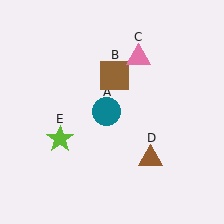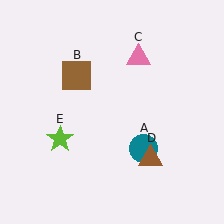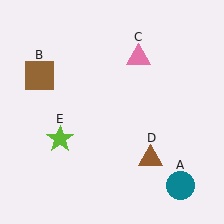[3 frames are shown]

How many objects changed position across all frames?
2 objects changed position: teal circle (object A), brown square (object B).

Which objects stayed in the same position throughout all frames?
Pink triangle (object C) and brown triangle (object D) and lime star (object E) remained stationary.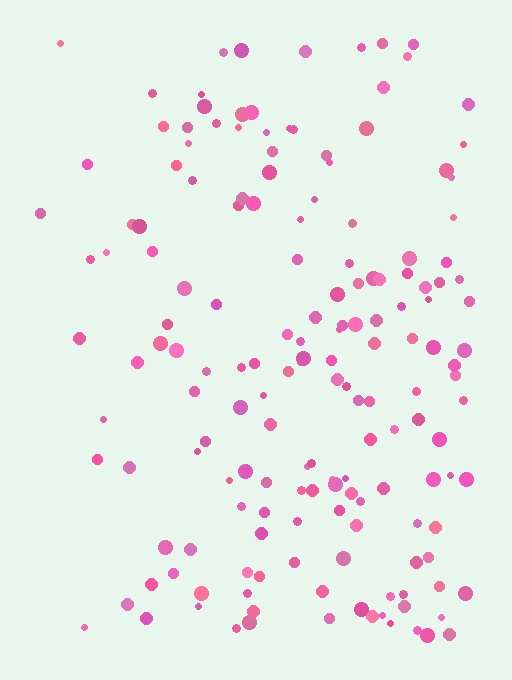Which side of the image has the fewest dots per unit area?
The left.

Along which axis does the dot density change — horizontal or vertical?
Horizontal.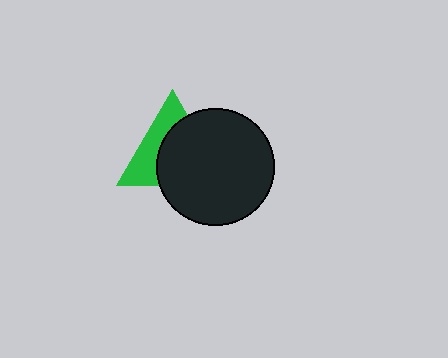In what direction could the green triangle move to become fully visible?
The green triangle could move toward the upper-left. That would shift it out from behind the black circle entirely.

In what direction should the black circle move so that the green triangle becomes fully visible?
The black circle should move toward the lower-right. That is the shortest direction to clear the overlap and leave the green triangle fully visible.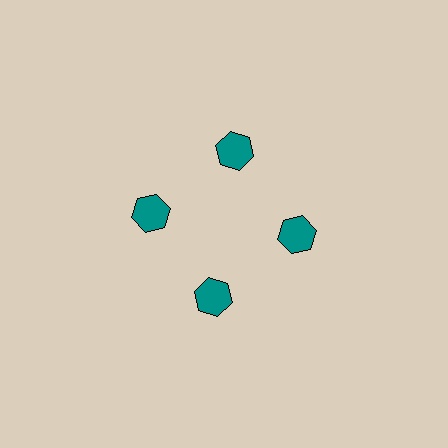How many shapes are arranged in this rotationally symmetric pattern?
There are 4 shapes, arranged in 4 groups of 1.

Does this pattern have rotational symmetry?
Yes, this pattern has 4-fold rotational symmetry. It looks the same after rotating 90 degrees around the center.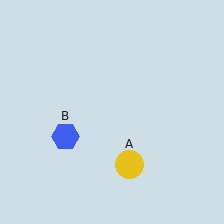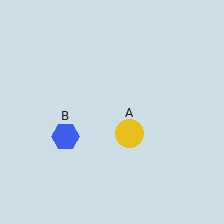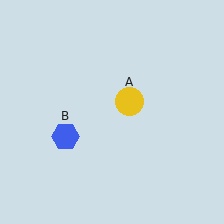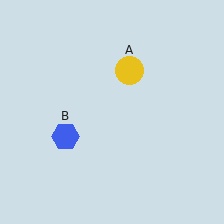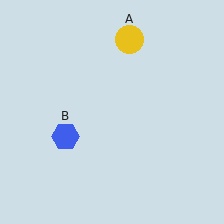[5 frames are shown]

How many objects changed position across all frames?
1 object changed position: yellow circle (object A).